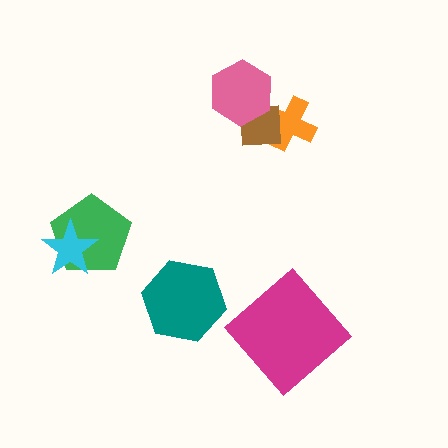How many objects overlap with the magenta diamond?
0 objects overlap with the magenta diamond.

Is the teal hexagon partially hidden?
No, no other shape covers it.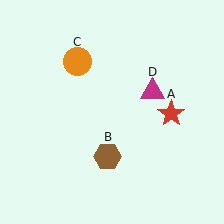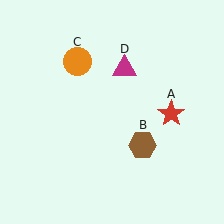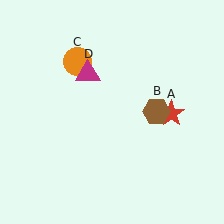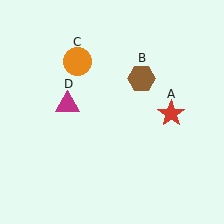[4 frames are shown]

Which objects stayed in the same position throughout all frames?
Red star (object A) and orange circle (object C) remained stationary.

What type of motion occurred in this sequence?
The brown hexagon (object B), magenta triangle (object D) rotated counterclockwise around the center of the scene.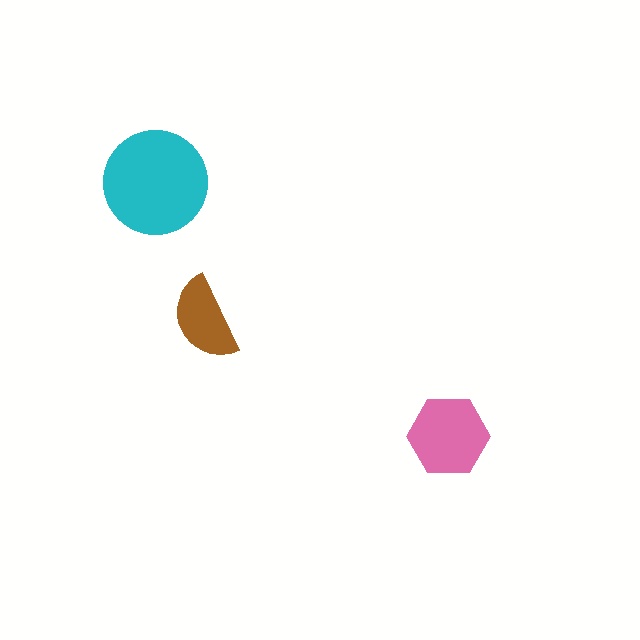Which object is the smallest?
The brown semicircle.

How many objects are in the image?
There are 3 objects in the image.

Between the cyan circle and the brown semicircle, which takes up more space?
The cyan circle.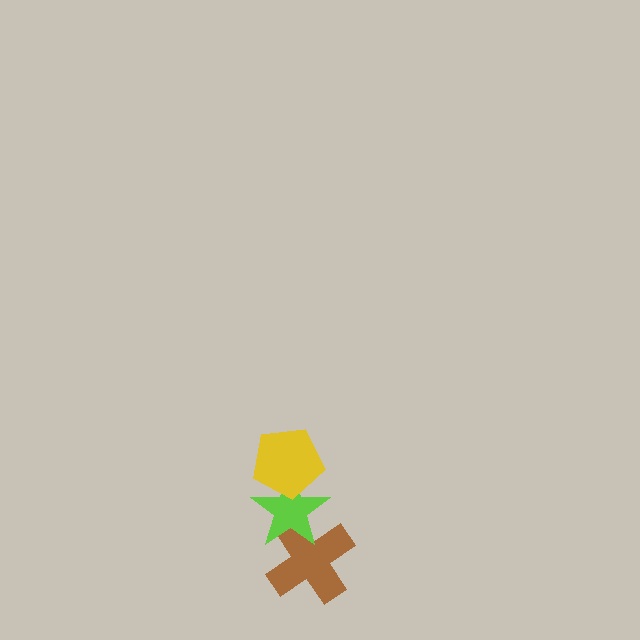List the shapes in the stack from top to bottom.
From top to bottom: the yellow pentagon, the lime star, the brown cross.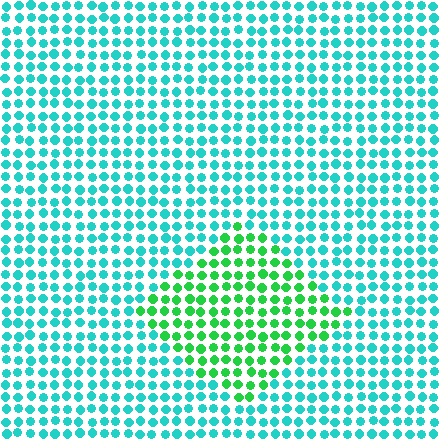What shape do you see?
I see a diamond.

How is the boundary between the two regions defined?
The boundary is defined purely by a slight shift in hue (about 45 degrees). Spacing, size, and orientation are identical on both sides.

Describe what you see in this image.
The image is filled with small cyan elements in a uniform arrangement. A diamond-shaped region is visible where the elements are tinted to a slightly different hue, forming a subtle color boundary.